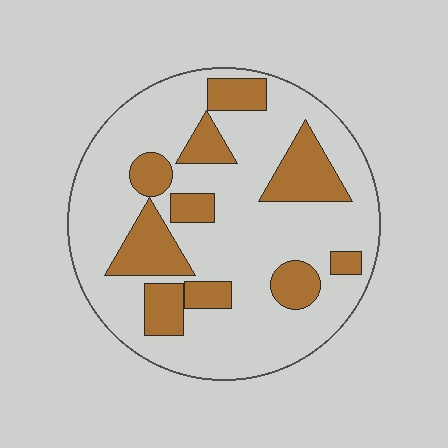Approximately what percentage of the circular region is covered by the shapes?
Approximately 25%.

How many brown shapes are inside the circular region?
10.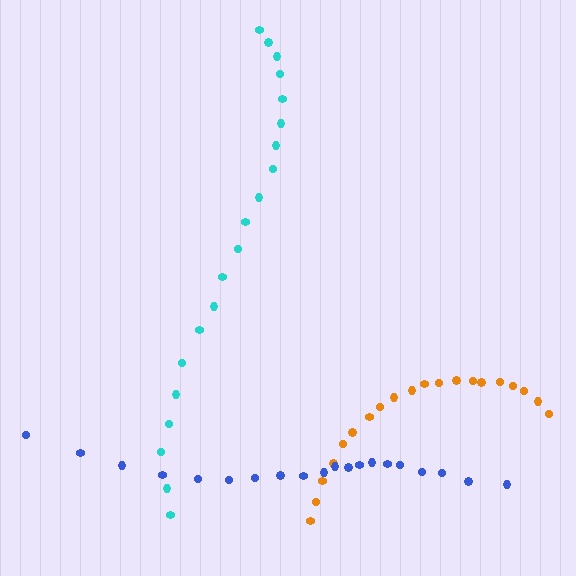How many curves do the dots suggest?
There are 3 distinct paths.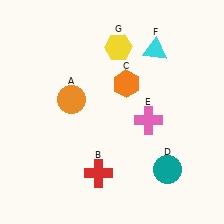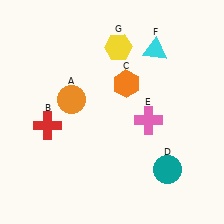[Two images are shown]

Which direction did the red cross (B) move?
The red cross (B) moved left.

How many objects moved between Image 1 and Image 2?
1 object moved between the two images.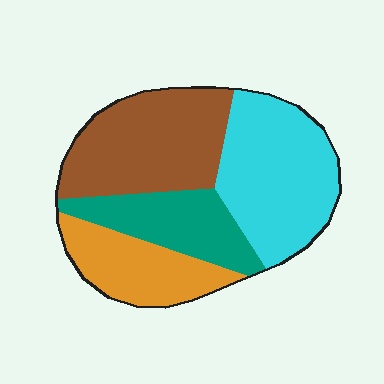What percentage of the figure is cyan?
Cyan covers 32% of the figure.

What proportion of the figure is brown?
Brown covers roughly 30% of the figure.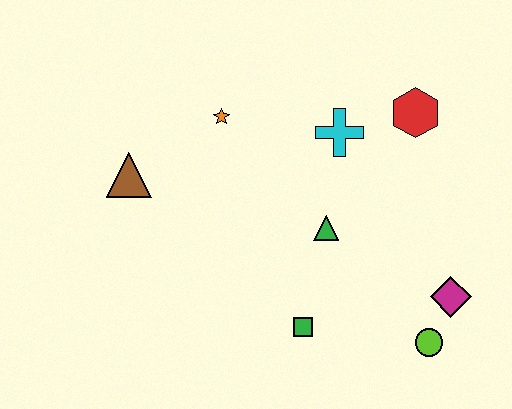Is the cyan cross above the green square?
Yes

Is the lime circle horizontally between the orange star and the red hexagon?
No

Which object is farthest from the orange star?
The lime circle is farthest from the orange star.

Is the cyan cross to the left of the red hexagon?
Yes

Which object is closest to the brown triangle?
The orange star is closest to the brown triangle.